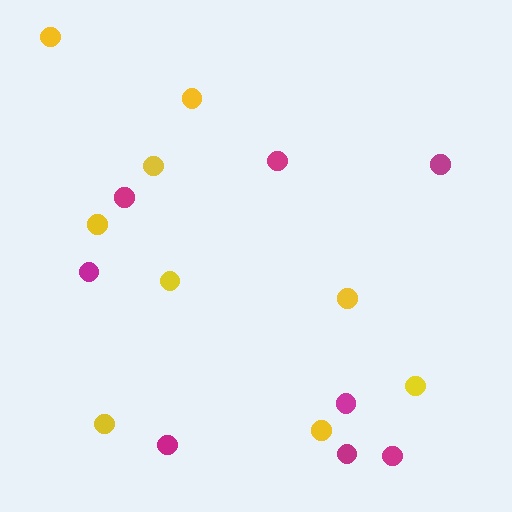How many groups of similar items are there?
There are 2 groups: one group of magenta circles (8) and one group of yellow circles (9).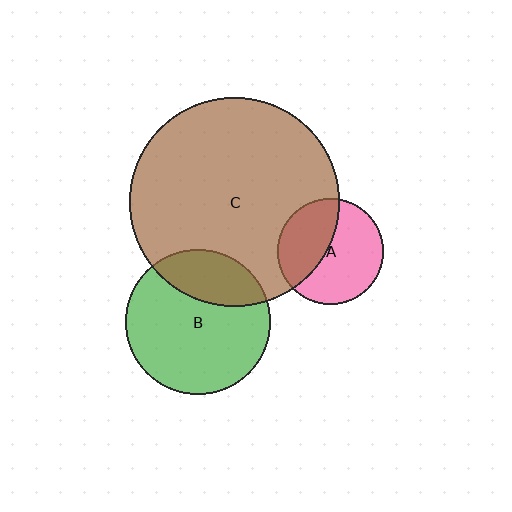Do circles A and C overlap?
Yes.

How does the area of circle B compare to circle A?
Approximately 1.9 times.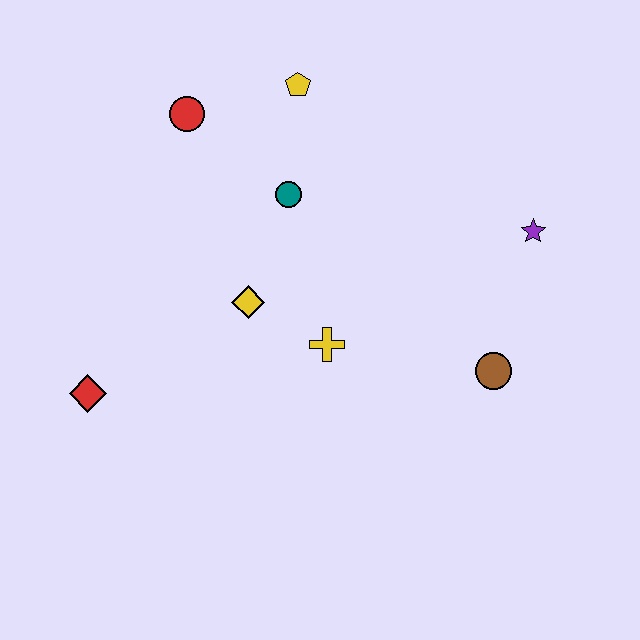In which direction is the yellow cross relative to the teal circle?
The yellow cross is below the teal circle.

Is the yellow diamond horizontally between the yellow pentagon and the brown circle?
No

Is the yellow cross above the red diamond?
Yes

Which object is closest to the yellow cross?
The yellow diamond is closest to the yellow cross.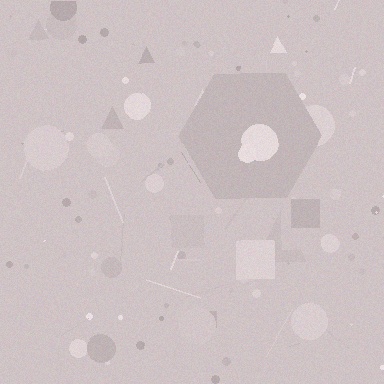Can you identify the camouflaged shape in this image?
The camouflaged shape is a hexagon.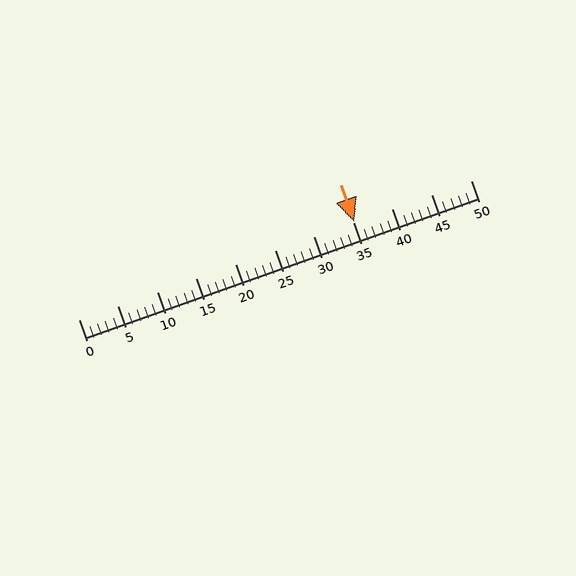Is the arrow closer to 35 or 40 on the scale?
The arrow is closer to 35.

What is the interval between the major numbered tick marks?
The major tick marks are spaced 5 units apart.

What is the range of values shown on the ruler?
The ruler shows values from 0 to 50.